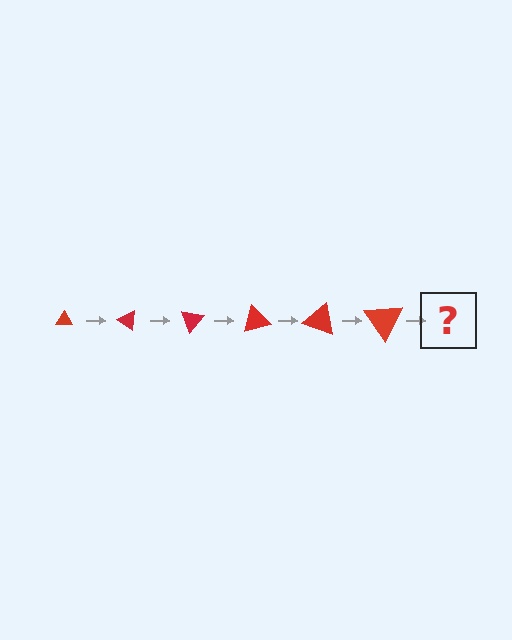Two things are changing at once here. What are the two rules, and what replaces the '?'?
The two rules are that the triangle grows larger each step and it rotates 35 degrees each step. The '?' should be a triangle, larger than the previous one and rotated 210 degrees from the start.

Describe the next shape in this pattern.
It should be a triangle, larger than the previous one and rotated 210 degrees from the start.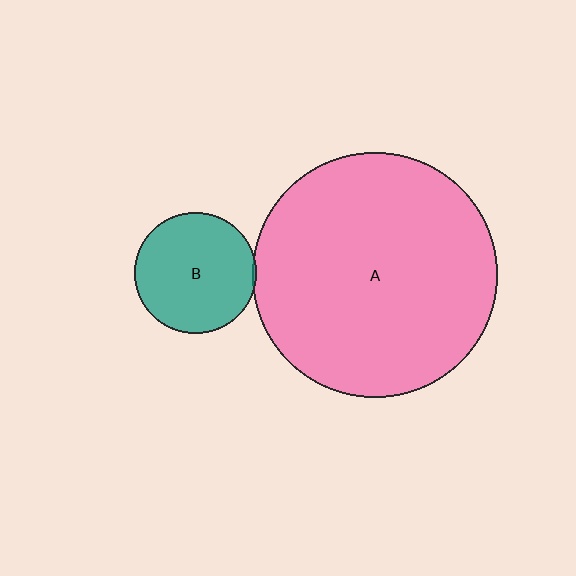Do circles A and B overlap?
Yes.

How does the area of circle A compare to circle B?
Approximately 4.1 times.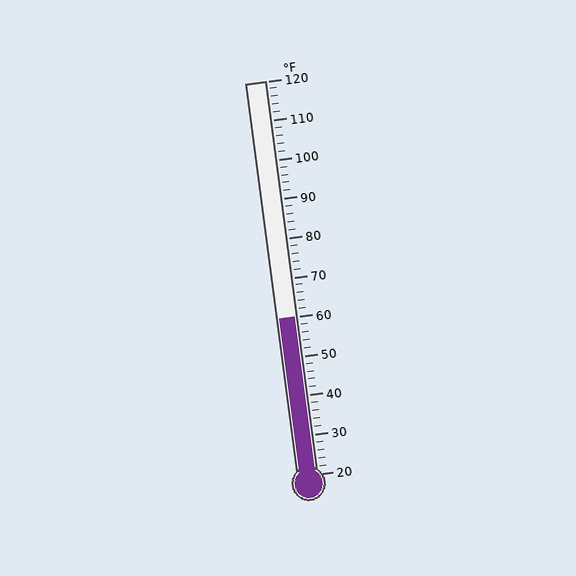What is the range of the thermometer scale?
The thermometer scale ranges from 20°F to 120°F.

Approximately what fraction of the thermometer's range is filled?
The thermometer is filled to approximately 40% of its range.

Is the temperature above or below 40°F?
The temperature is above 40°F.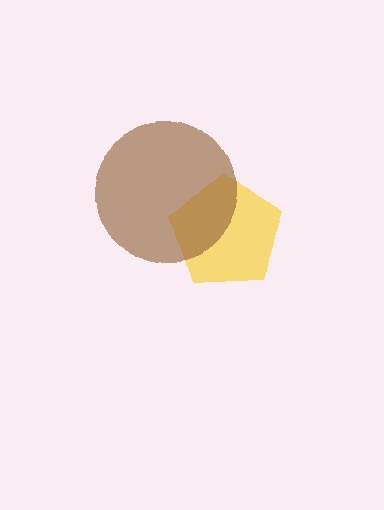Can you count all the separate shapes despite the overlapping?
Yes, there are 2 separate shapes.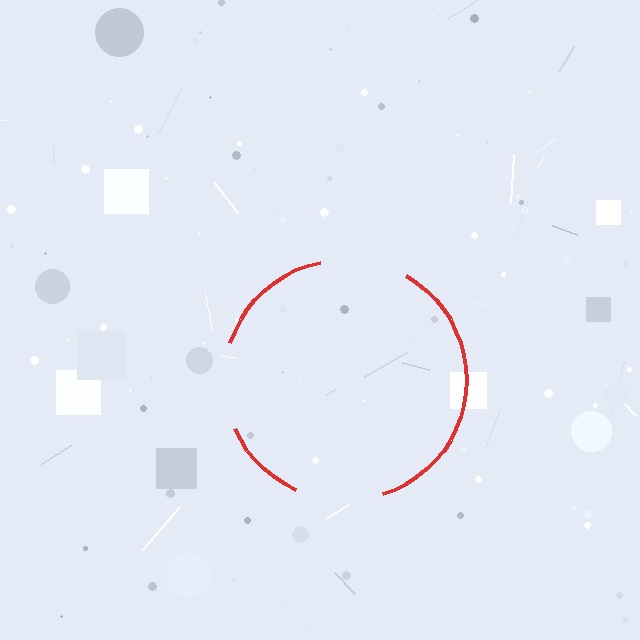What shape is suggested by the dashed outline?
The dashed outline suggests a circle.